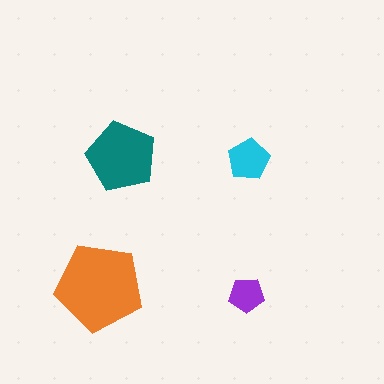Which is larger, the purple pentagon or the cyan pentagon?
The cyan one.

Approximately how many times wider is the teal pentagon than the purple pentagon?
About 2 times wider.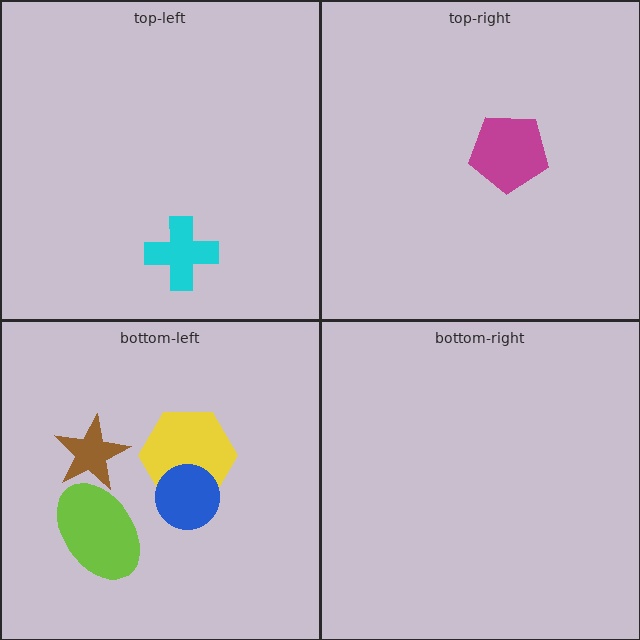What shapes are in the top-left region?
The cyan cross.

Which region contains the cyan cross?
The top-left region.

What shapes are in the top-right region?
The magenta pentagon.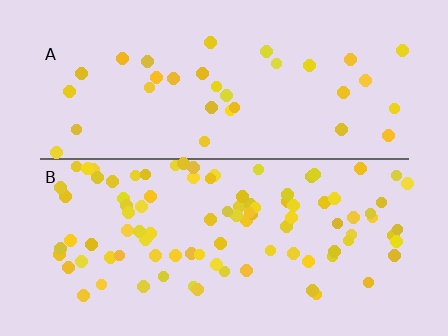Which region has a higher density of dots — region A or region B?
B (the bottom).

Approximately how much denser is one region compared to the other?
Approximately 2.8× — region B over region A.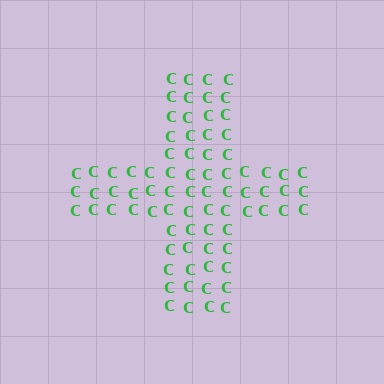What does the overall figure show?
The overall figure shows a cross.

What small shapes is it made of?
It is made of small letter C's.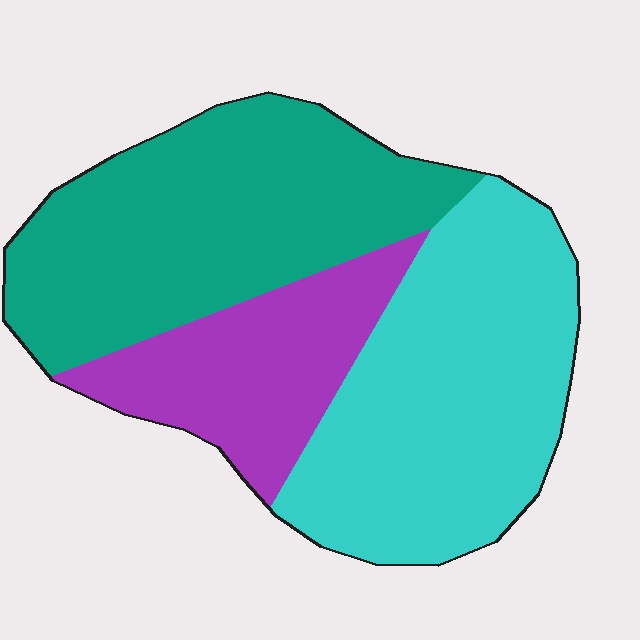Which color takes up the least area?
Purple, at roughly 20%.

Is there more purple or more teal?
Teal.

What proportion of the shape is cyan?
Cyan takes up about two fifths (2/5) of the shape.